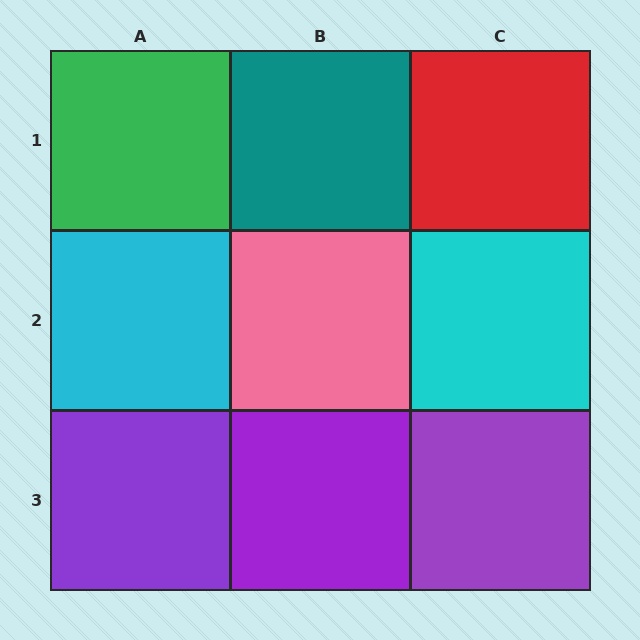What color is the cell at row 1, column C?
Red.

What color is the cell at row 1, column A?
Green.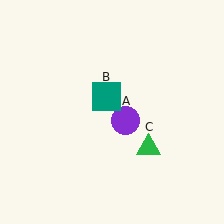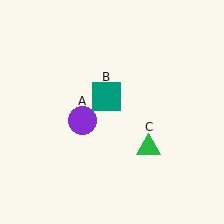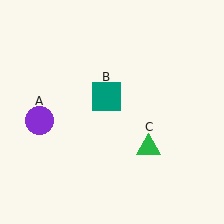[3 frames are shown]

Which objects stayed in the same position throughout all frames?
Teal square (object B) and green triangle (object C) remained stationary.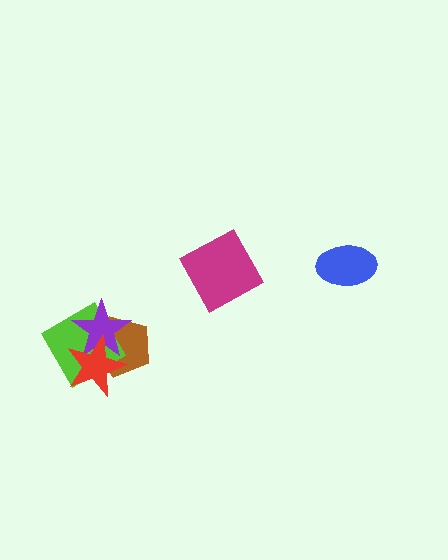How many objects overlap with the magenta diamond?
0 objects overlap with the magenta diamond.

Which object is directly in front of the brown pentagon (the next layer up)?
The lime diamond is directly in front of the brown pentagon.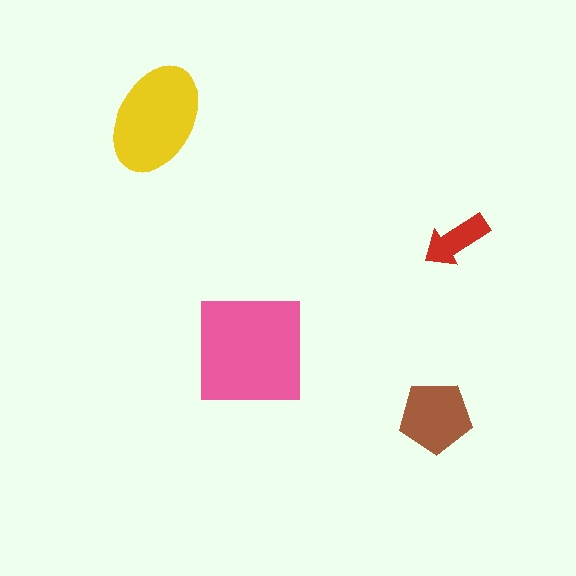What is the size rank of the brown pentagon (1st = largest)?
3rd.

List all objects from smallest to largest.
The red arrow, the brown pentagon, the yellow ellipse, the pink square.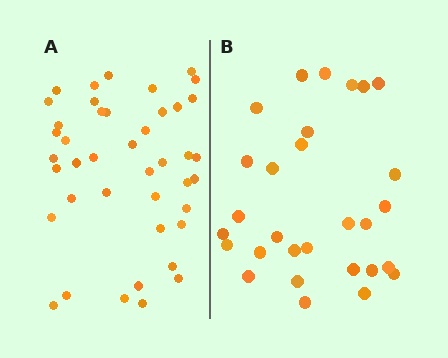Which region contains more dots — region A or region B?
Region A (the left region) has more dots.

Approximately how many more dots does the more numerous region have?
Region A has approximately 15 more dots than region B.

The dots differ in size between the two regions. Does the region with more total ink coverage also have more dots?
No. Region B has more total ink coverage because its dots are larger, but region A actually contains more individual dots. Total area can be misleading — the number of items is what matters here.